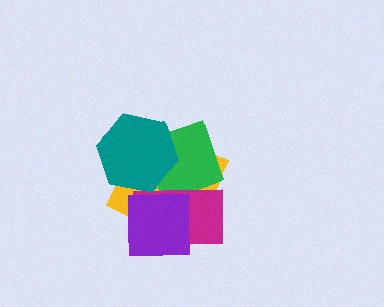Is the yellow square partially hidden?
Yes, it is partially covered by another shape.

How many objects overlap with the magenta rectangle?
4 objects overlap with the magenta rectangle.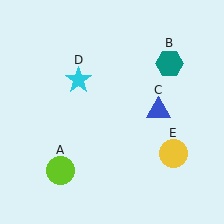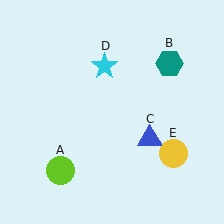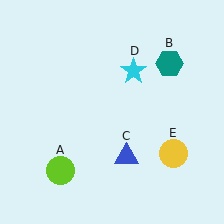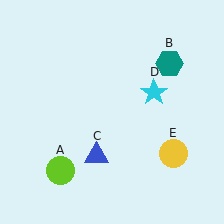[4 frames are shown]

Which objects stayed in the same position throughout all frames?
Lime circle (object A) and teal hexagon (object B) and yellow circle (object E) remained stationary.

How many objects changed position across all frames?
2 objects changed position: blue triangle (object C), cyan star (object D).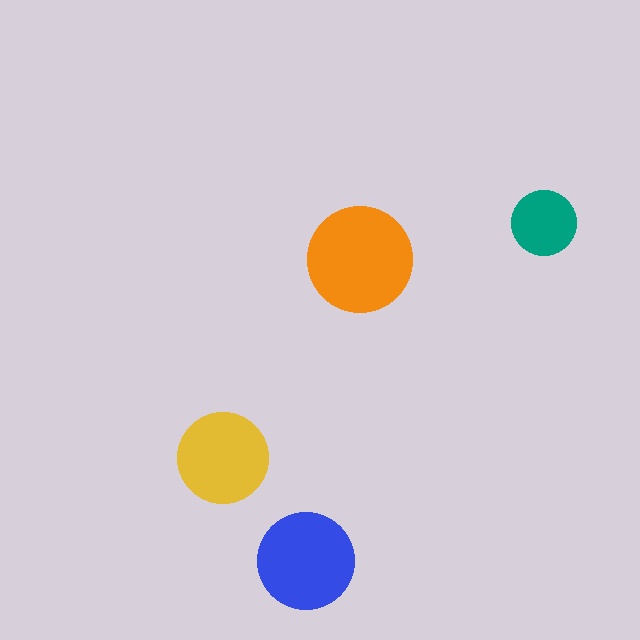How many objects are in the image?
There are 4 objects in the image.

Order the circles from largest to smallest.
the orange one, the blue one, the yellow one, the teal one.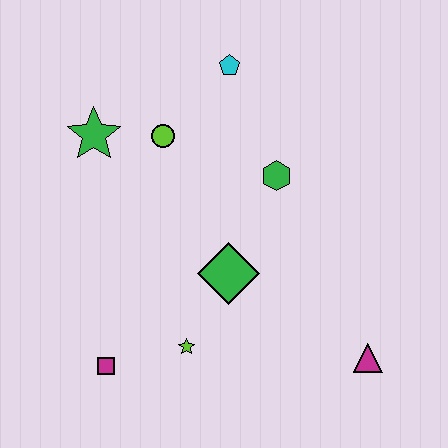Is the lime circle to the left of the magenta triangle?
Yes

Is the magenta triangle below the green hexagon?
Yes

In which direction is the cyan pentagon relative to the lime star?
The cyan pentagon is above the lime star.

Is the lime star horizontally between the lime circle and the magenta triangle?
Yes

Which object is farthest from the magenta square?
The cyan pentagon is farthest from the magenta square.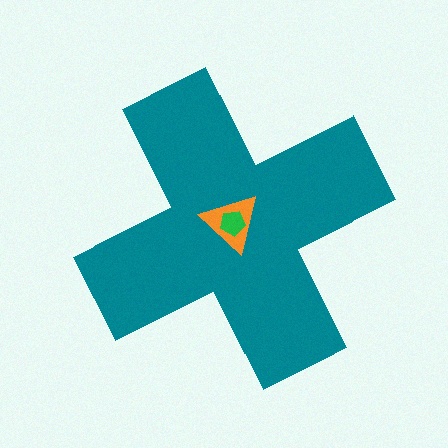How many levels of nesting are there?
3.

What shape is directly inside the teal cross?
The orange triangle.